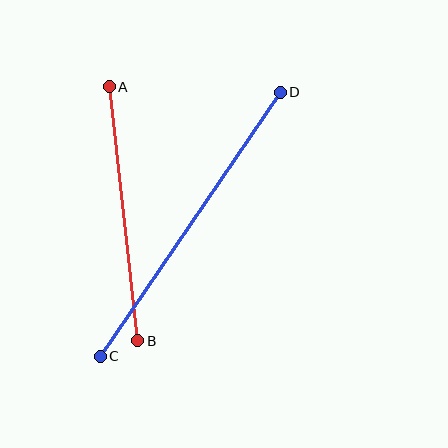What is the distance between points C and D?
The distance is approximately 319 pixels.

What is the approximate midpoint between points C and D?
The midpoint is at approximately (190, 224) pixels.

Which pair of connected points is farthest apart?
Points C and D are farthest apart.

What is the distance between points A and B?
The distance is approximately 255 pixels.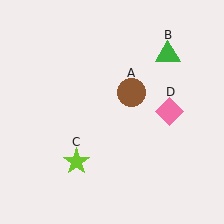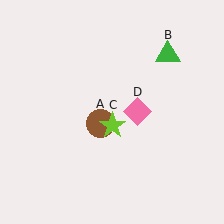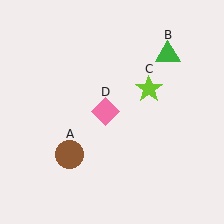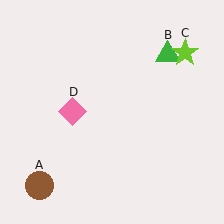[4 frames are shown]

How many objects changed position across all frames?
3 objects changed position: brown circle (object A), lime star (object C), pink diamond (object D).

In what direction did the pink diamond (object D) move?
The pink diamond (object D) moved left.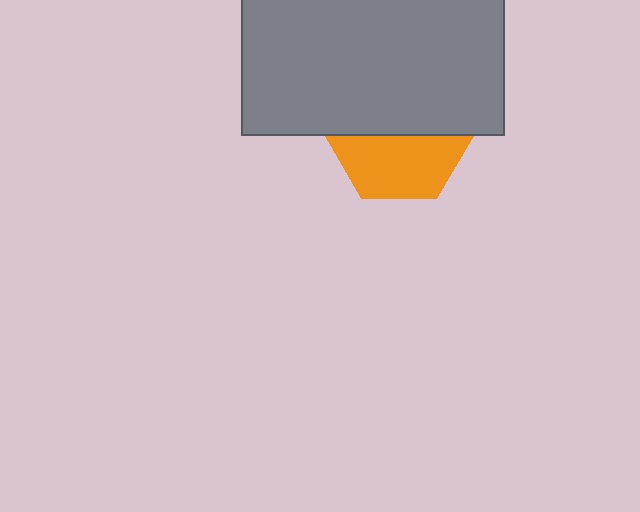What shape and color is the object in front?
The object in front is a gray rectangle.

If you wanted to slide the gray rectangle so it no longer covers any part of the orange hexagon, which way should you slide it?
Slide it up — that is the most direct way to separate the two shapes.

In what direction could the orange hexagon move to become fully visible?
The orange hexagon could move down. That would shift it out from behind the gray rectangle entirely.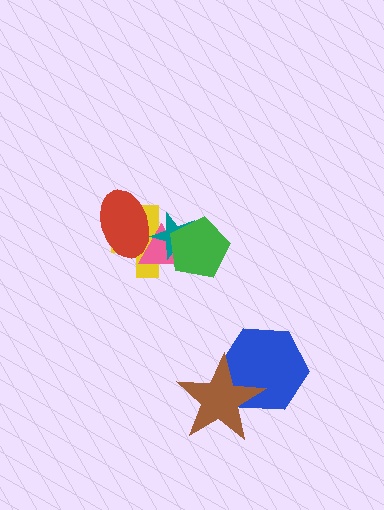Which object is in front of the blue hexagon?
The brown star is in front of the blue hexagon.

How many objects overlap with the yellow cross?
4 objects overlap with the yellow cross.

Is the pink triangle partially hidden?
Yes, it is partially covered by another shape.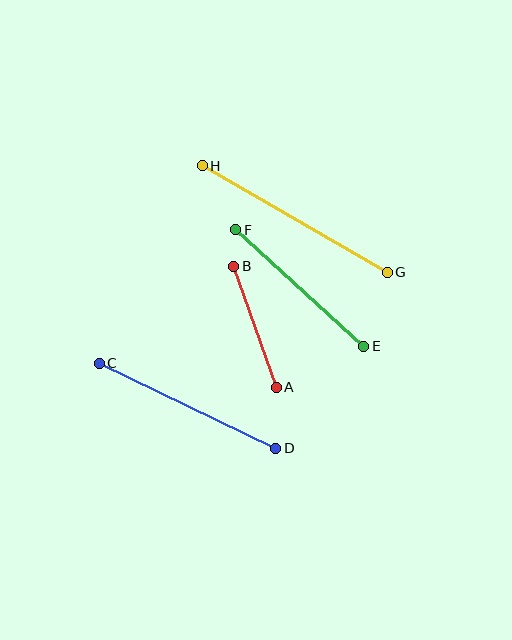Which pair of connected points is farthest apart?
Points G and H are farthest apart.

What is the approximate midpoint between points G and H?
The midpoint is at approximately (295, 219) pixels.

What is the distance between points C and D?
The distance is approximately 196 pixels.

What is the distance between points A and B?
The distance is approximately 129 pixels.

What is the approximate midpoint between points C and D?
The midpoint is at approximately (187, 406) pixels.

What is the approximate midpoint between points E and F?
The midpoint is at approximately (300, 288) pixels.